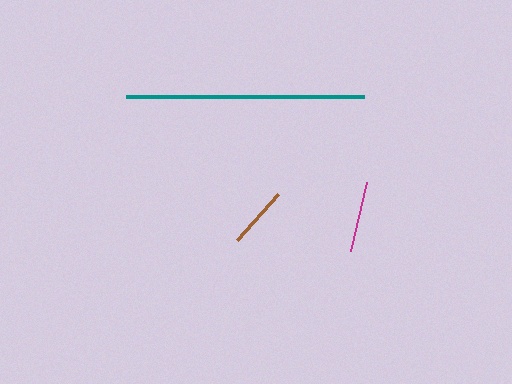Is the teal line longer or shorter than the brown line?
The teal line is longer than the brown line.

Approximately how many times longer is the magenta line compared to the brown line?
The magenta line is approximately 1.1 times the length of the brown line.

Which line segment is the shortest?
The brown line is the shortest at approximately 62 pixels.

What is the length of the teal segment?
The teal segment is approximately 238 pixels long.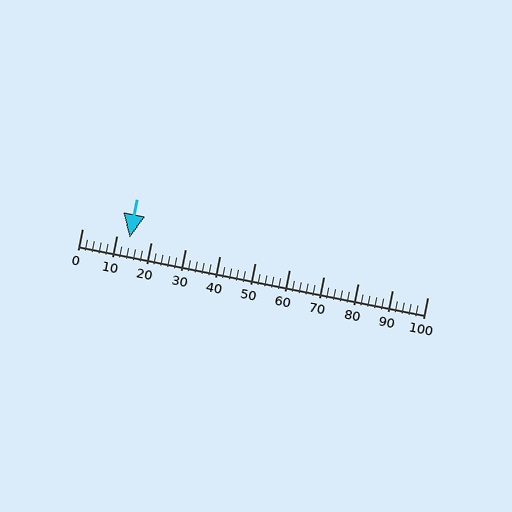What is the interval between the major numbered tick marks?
The major tick marks are spaced 10 units apart.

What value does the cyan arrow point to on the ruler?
The cyan arrow points to approximately 14.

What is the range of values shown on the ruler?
The ruler shows values from 0 to 100.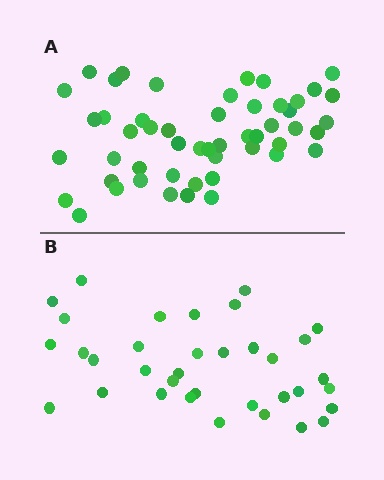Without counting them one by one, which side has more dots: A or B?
Region A (the top region) has more dots.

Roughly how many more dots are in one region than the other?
Region A has approximately 15 more dots than region B.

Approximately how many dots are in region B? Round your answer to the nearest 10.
About 40 dots. (The exact count is 35, which rounds to 40.)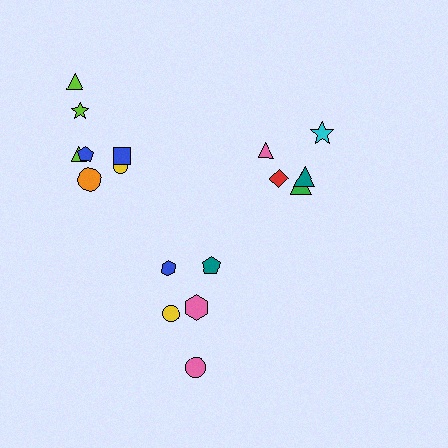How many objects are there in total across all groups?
There are 17 objects.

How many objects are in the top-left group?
There are 7 objects.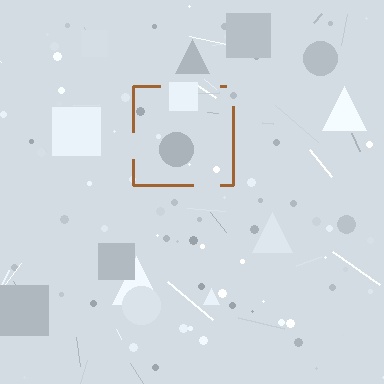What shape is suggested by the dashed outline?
The dashed outline suggests a square.